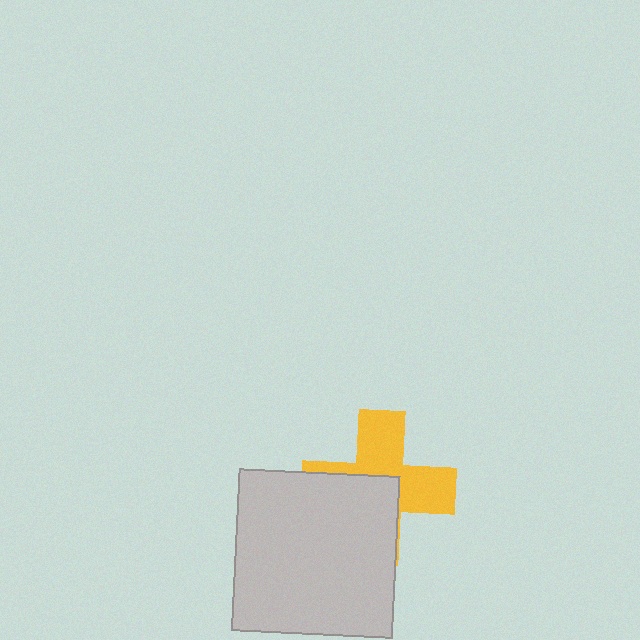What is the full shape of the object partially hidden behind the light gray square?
The partially hidden object is a yellow cross.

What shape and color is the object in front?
The object in front is a light gray square.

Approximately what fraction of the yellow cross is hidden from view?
Roughly 49% of the yellow cross is hidden behind the light gray square.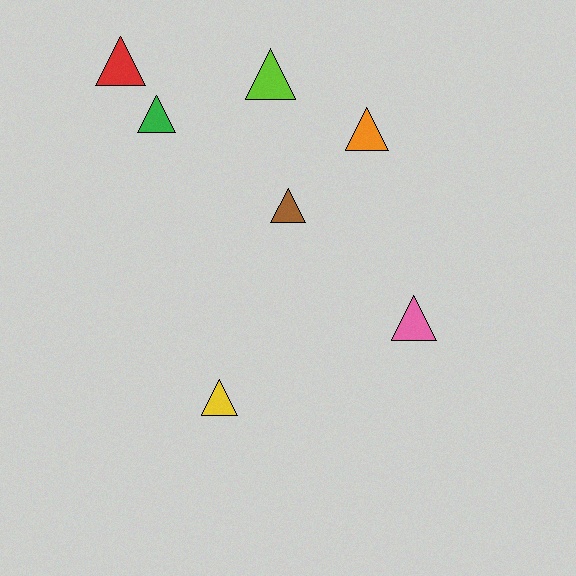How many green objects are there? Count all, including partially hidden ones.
There is 1 green object.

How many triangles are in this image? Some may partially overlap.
There are 7 triangles.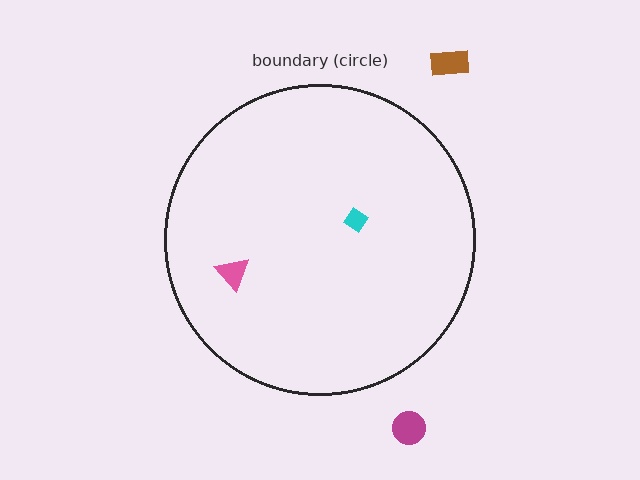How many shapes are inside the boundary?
2 inside, 2 outside.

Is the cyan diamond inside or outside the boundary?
Inside.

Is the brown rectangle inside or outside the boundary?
Outside.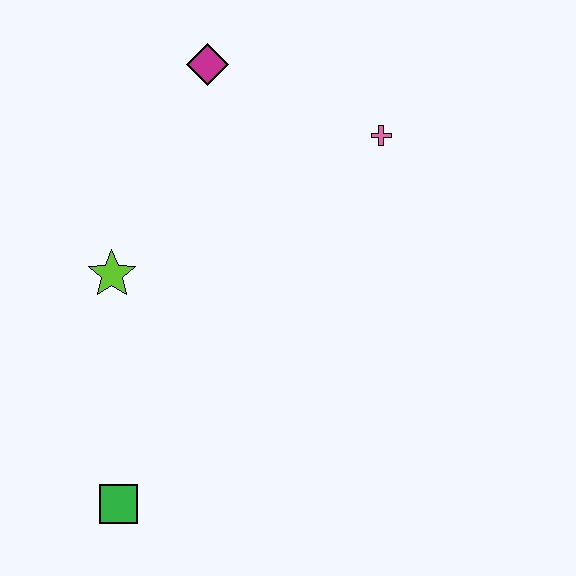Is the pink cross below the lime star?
No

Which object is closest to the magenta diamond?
The pink cross is closest to the magenta diamond.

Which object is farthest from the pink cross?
The green square is farthest from the pink cross.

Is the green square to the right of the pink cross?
No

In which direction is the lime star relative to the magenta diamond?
The lime star is below the magenta diamond.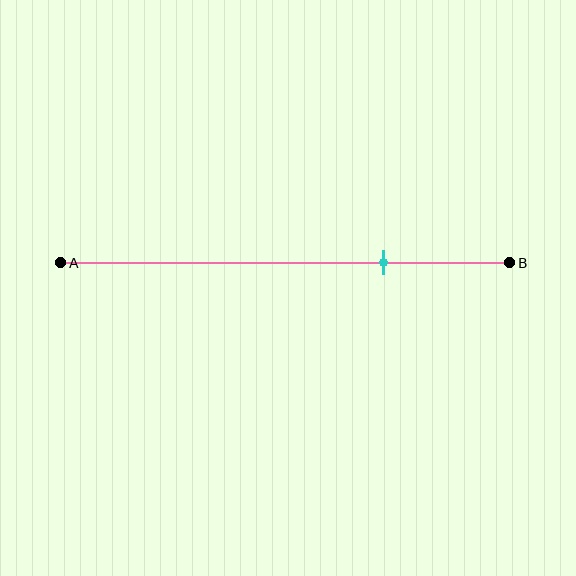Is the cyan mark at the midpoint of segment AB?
No, the mark is at about 70% from A, not at the 50% midpoint.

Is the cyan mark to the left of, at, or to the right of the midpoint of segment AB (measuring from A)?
The cyan mark is to the right of the midpoint of segment AB.